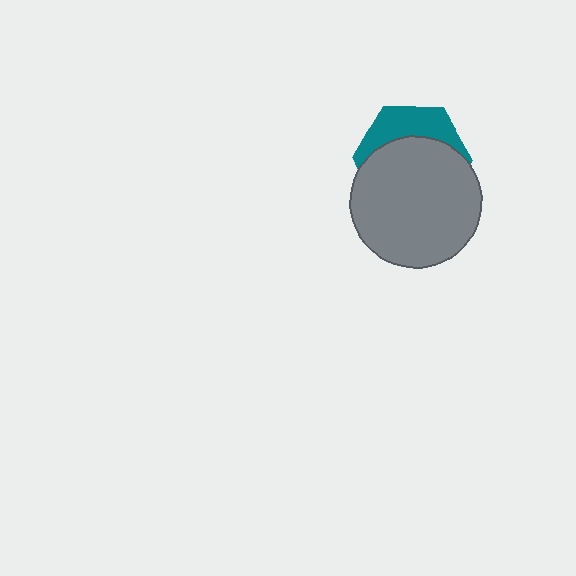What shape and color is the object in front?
The object in front is a gray circle.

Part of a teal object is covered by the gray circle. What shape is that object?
It is a hexagon.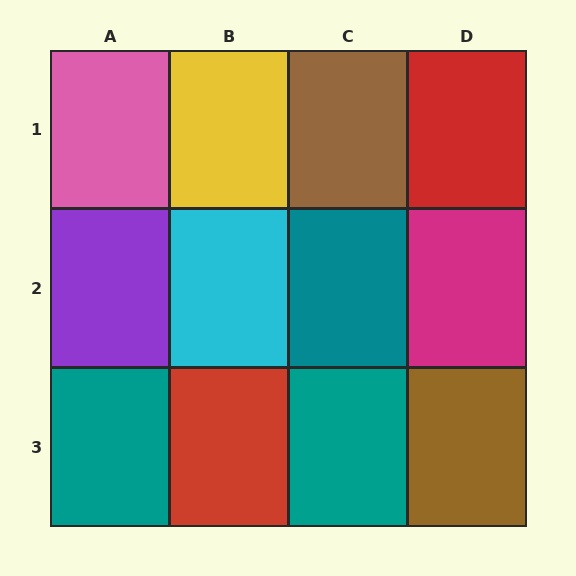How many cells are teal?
3 cells are teal.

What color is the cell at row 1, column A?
Pink.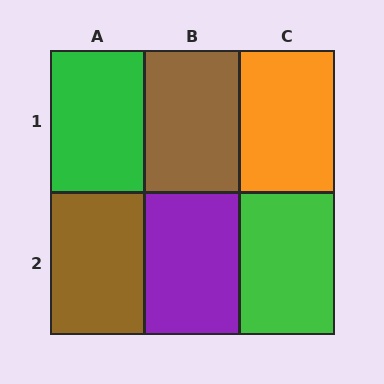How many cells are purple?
1 cell is purple.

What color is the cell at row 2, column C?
Green.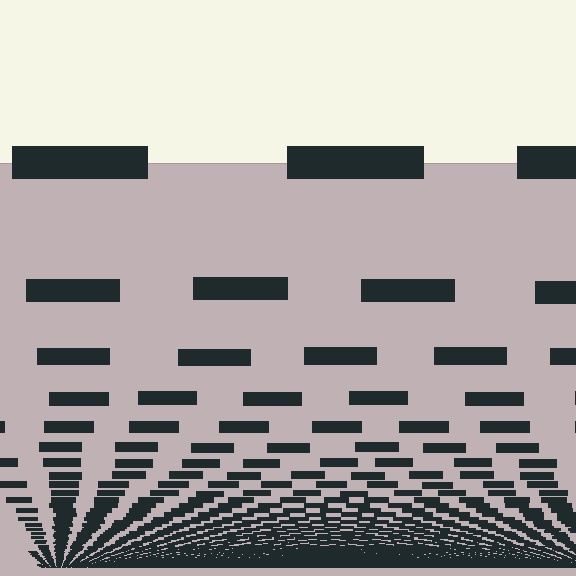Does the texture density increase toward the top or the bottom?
Density increases toward the bottom.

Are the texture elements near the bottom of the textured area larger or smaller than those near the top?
Smaller. The gradient is inverted — elements near the bottom are smaller and denser.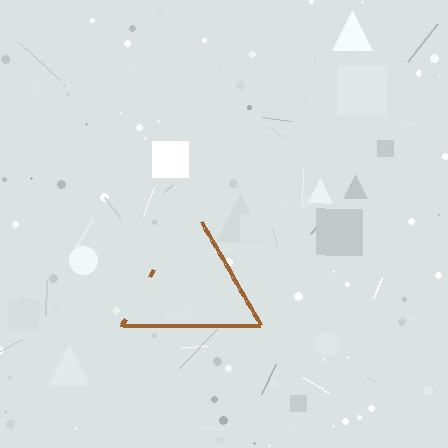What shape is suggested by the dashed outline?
The dashed outline suggests a triangle.